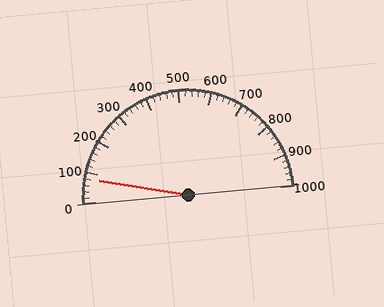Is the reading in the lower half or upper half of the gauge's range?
The reading is in the lower half of the range (0 to 1000).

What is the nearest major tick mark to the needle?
The nearest major tick mark is 100.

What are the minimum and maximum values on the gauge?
The gauge ranges from 0 to 1000.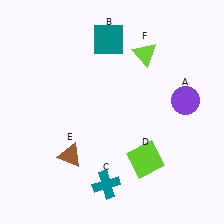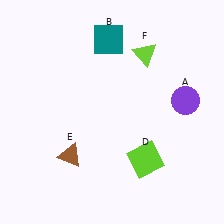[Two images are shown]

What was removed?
The teal cross (C) was removed in Image 2.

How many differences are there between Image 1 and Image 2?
There is 1 difference between the two images.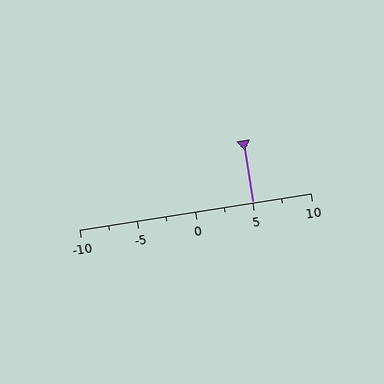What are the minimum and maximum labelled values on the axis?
The axis runs from -10 to 10.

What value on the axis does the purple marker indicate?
The marker indicates approximately 5.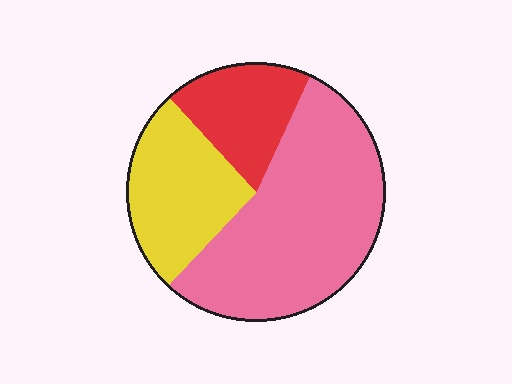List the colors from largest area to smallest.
From largest to smallest: pink, yellow, red.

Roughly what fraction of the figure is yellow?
Yellow takes up about one quarter (1/4) of the figure.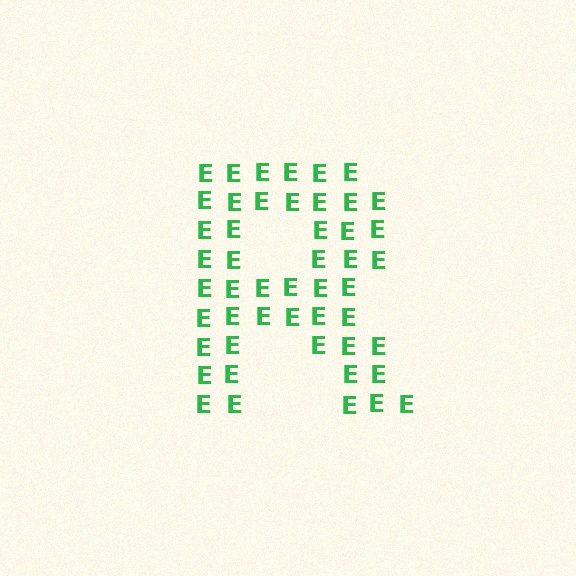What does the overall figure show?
The overall figure shows the letter R.